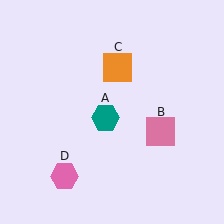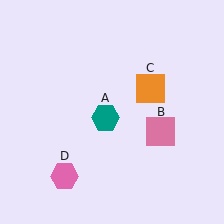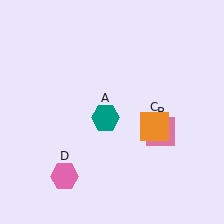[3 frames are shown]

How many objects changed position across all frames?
1 object changed position: orange square (object C).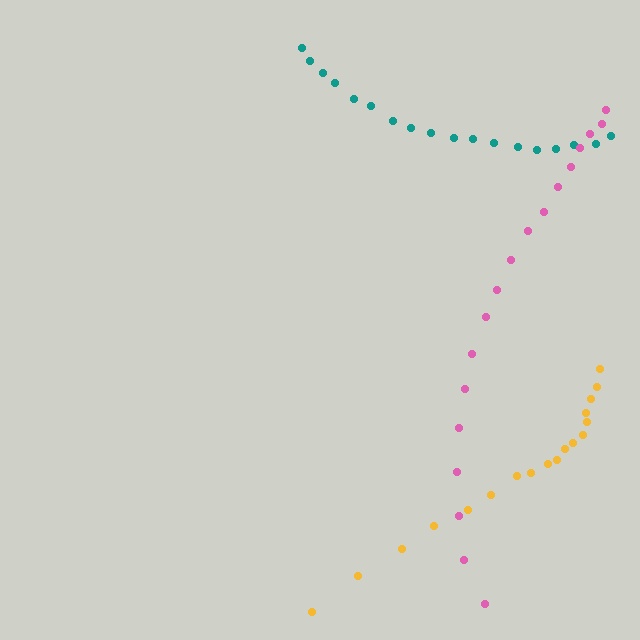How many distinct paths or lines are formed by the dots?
There are 3 distinct paths.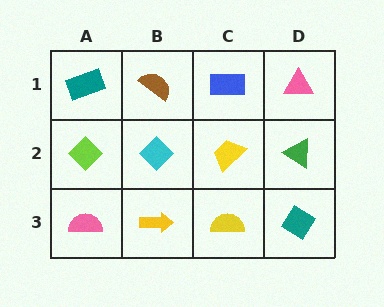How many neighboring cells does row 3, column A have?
2.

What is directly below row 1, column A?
A lime diamond.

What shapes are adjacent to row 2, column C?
A blue rectangle (row 1, column C), a yellow semicircle (row 3, column C), a cyan diamond (row 2, column B), a green triangle (row 2, column D).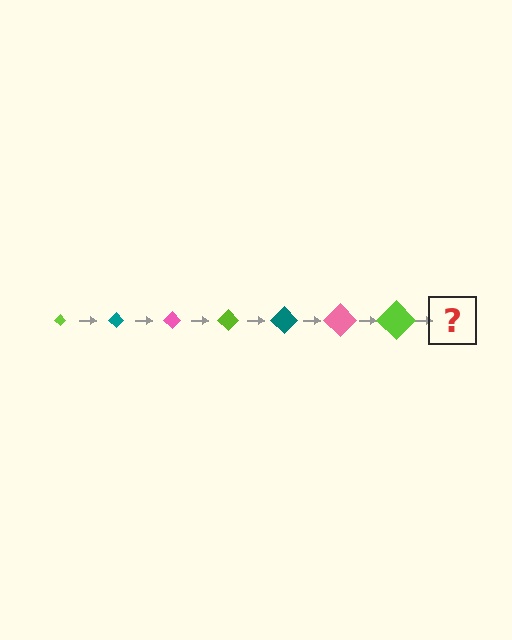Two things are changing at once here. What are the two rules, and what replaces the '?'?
The two rules are that the diamond grows larger each step and the color cycles through lime, teal, and pink. The '?' should be a teal diamond, larger than the previous one.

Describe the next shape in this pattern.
It should be a teal diamond, larger than the previous one.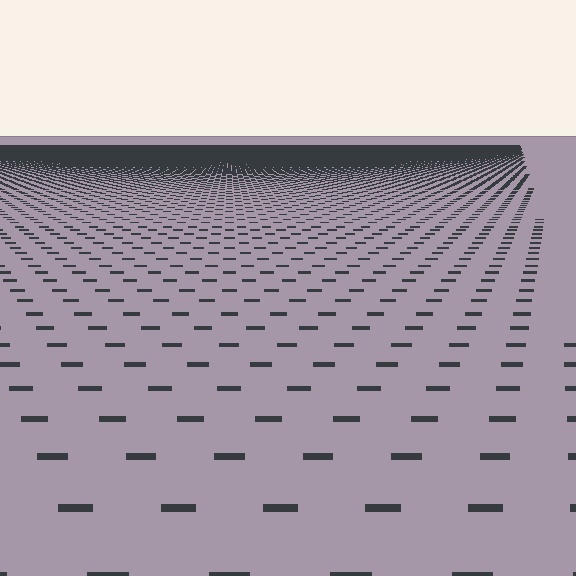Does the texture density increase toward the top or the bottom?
Density increases toward the top.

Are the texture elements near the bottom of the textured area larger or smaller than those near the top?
Larger. Near the bottom, elements are closer to the viewer and appear at a bigger on-screen size.